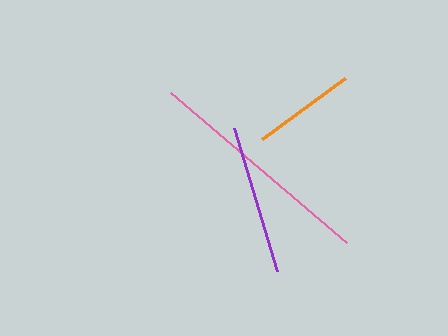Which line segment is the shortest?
The orange line is the shortest at approximately 102 pixels.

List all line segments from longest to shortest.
From longest to shortest: pink, purple, orange.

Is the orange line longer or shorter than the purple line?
The purple line is longer than the orange line.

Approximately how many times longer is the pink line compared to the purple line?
The pink line is approximately 1.6 times the length of the purple line.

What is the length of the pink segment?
The pink segment is approximately 231 pixels long.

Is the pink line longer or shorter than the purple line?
The pink line is longer than the purple line.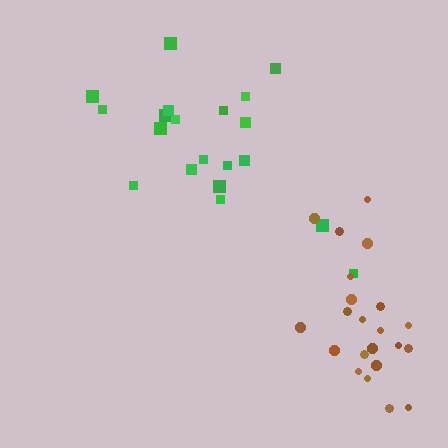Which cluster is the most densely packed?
Brown.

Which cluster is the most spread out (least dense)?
Green.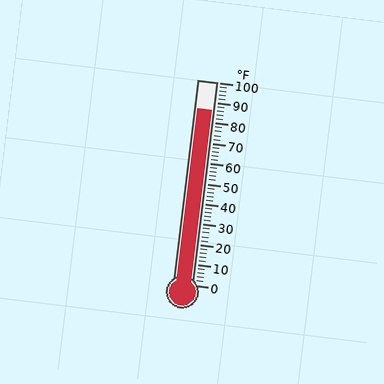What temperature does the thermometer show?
The thermometer shows approximately 86°F.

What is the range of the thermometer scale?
The thermometer scale ranges from 0°F to 100°F.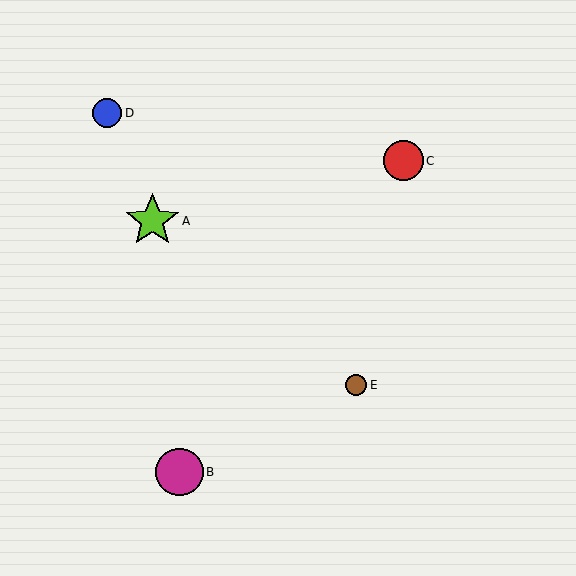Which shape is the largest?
The lime star (labeled A) is the largest.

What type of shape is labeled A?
Shape A is a lime star.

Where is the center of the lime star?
The center of the lime star is at (152, 221).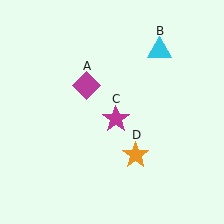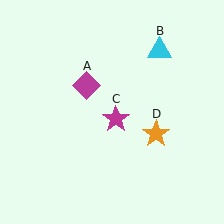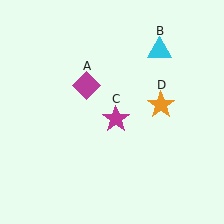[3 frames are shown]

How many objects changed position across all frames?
1 object changed position: orange star (object D).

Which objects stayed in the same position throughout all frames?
Magenta diamond (object A) and cyan triangle (object B) and magenta star (object C) remained stationary.